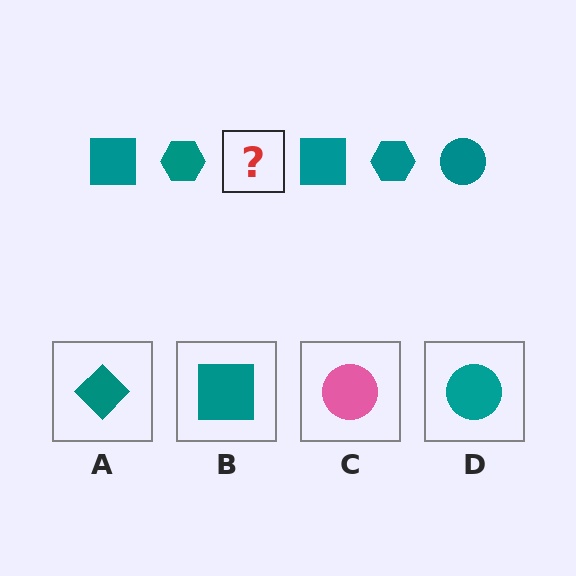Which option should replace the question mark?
Option D.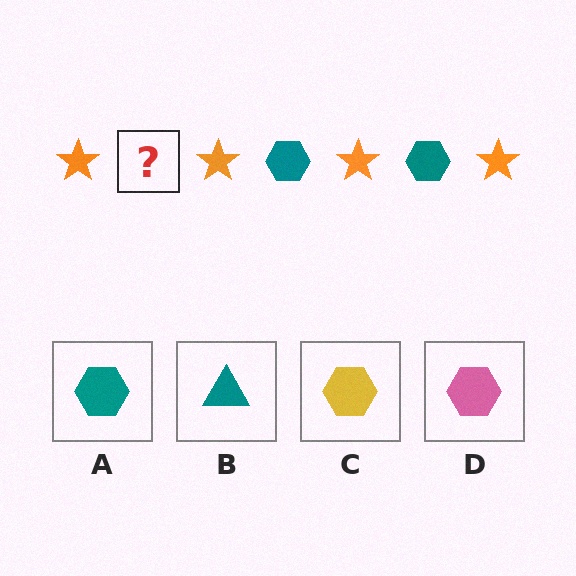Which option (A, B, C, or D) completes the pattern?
A.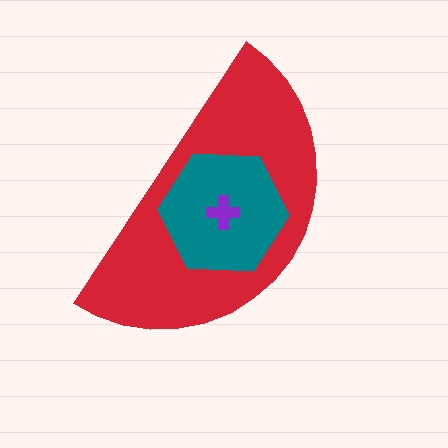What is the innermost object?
The purple cross.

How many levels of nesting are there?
3.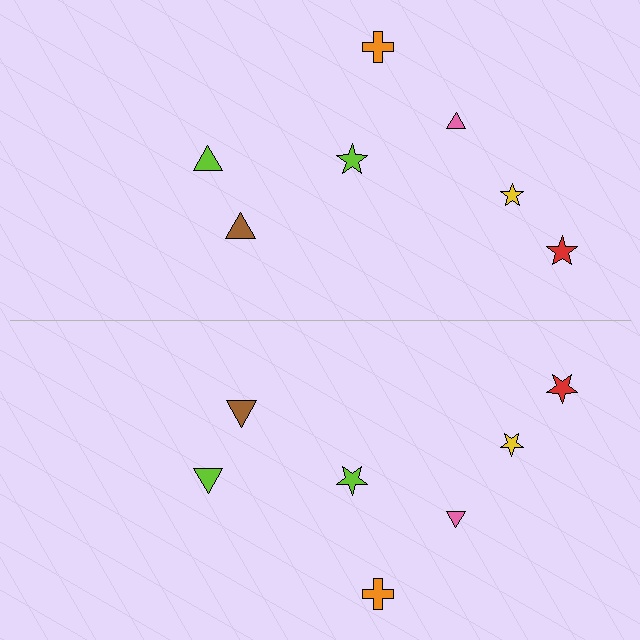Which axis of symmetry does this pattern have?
The pattern has a horizontal axis of symmetry running through the center of the image.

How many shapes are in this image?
There are 14 shapes in this image.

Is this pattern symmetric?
Yes, this pattern has bilateral (reflection) symmetry.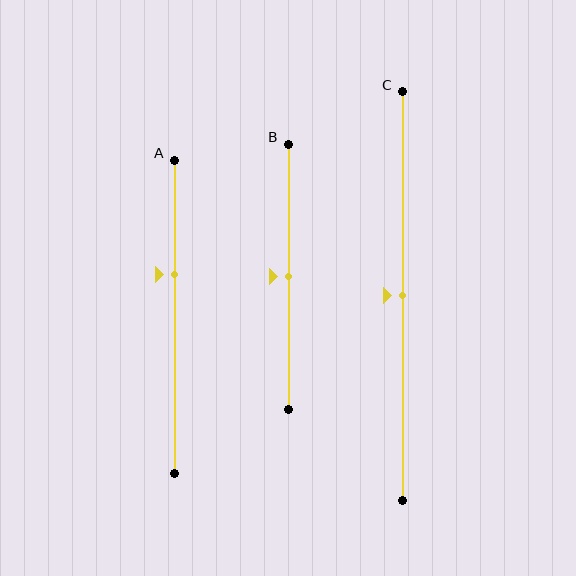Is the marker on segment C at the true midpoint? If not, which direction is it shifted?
Yes, the marker on segment C is at the true midpoint.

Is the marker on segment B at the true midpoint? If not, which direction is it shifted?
Yes, the marker on segment B is at the true midpoint.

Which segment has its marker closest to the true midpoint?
Segment B has its marker closest to the true midpoint.